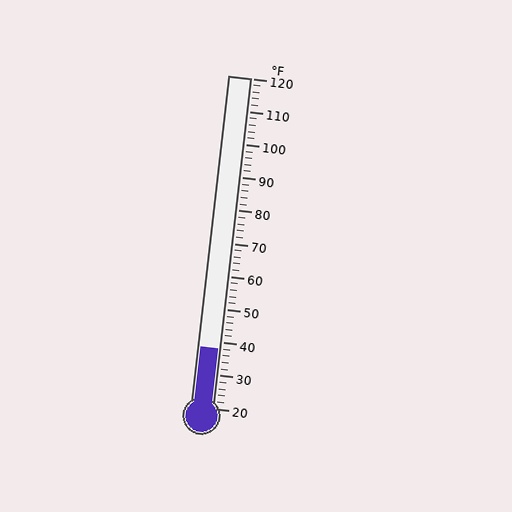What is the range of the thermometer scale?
The thermometer scale ranges from 20°F to 120°F.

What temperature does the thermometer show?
The thermometer shows approximately 38°F.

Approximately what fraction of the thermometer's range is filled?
The thermometer is filled to approximately 20% of its range.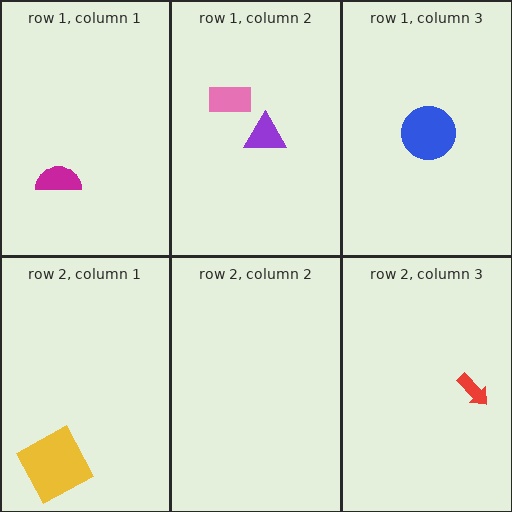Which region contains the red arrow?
The row 2, column 3 region.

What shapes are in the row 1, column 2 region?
The purple triangle, the pink rectangle.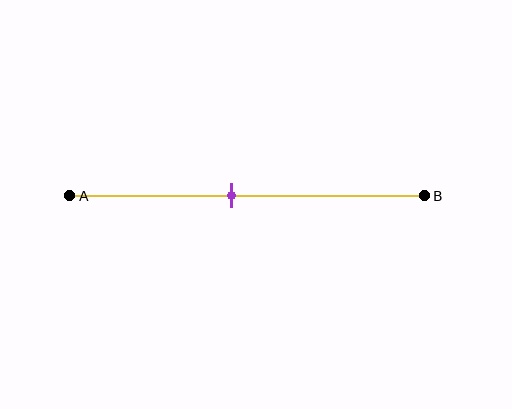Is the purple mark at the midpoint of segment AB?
No, the mark is at about 45% from A, not at the 50% midpoint.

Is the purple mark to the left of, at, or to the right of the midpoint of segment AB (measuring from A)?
The purple mark is to the left of the midpoint of segment AB.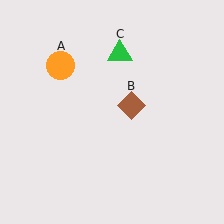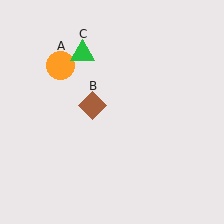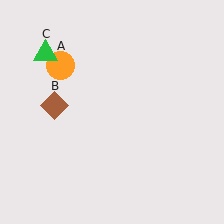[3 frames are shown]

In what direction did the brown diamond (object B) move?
The brown diamond (object B) moved left.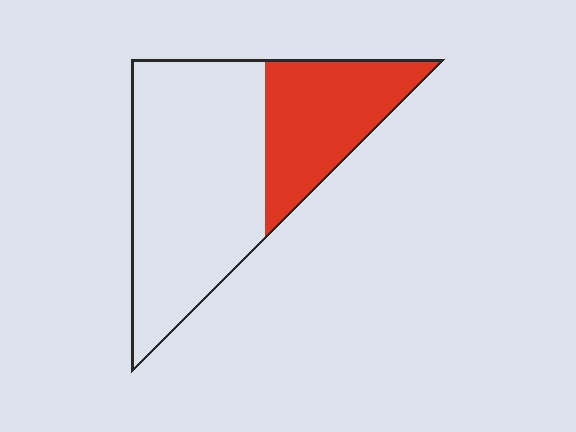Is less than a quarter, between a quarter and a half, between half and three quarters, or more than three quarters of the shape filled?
Between a quarter and a half.